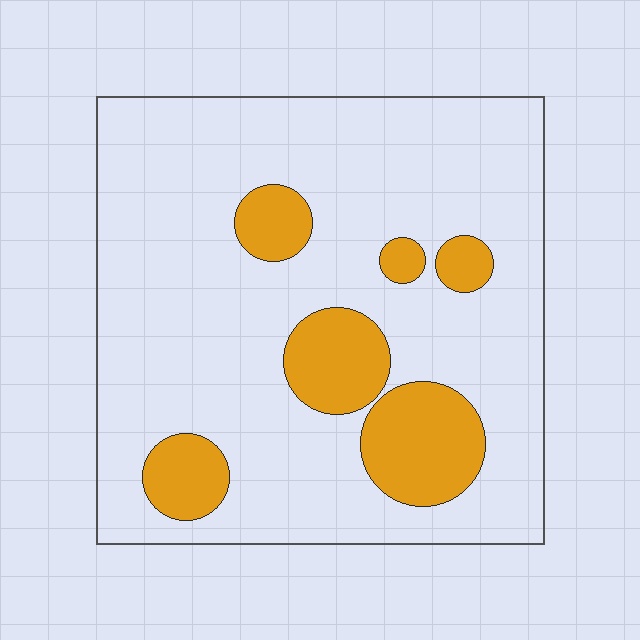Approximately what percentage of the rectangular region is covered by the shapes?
Approximately 20%.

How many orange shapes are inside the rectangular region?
6.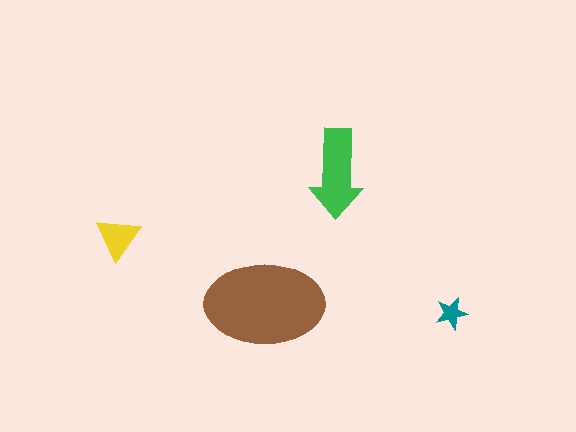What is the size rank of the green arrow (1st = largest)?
2nd.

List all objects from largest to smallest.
The brown ellipse, the green arrow, the yellow triangle, the teal star.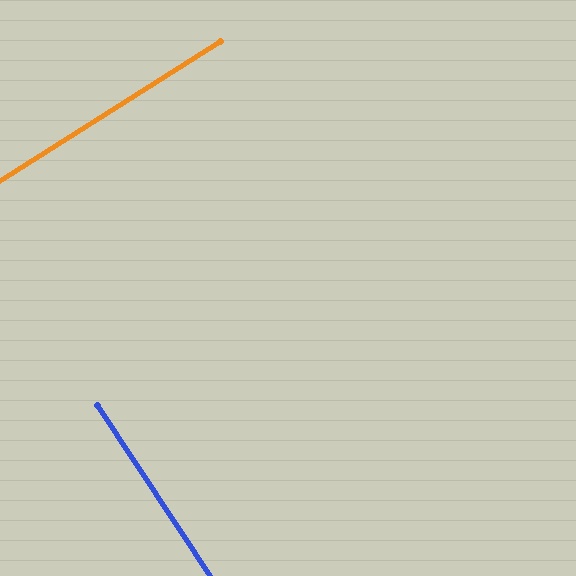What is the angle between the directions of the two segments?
Approximately 89 degrees.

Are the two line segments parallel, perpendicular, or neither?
Perpendicular — they meet at approximately 89°.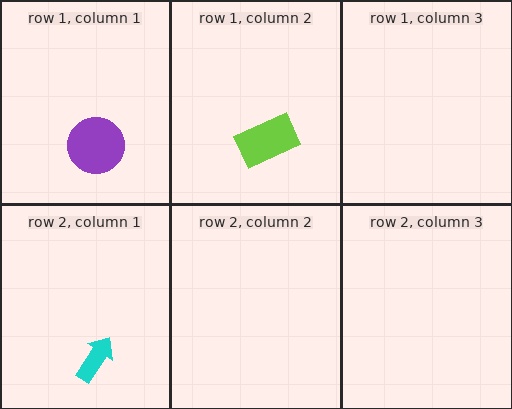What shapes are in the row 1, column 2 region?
The lime rectangle.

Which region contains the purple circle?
The row 1, column 1 region.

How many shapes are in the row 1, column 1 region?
1.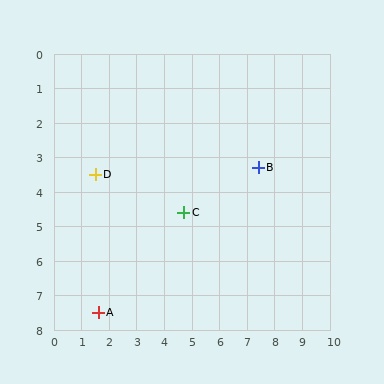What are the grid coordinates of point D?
Point D is at approximately (1.5, 3.5).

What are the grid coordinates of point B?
Point B is at approximately (7.4, 3.3).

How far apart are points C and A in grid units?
Points C and A are about 4.2 grid units apart.